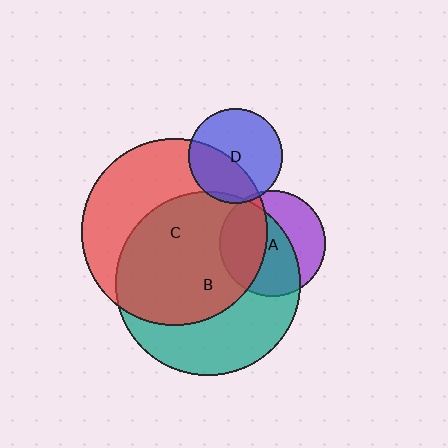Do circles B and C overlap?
Yes.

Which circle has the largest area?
Circle C (red).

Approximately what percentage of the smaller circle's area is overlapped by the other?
Approximately 60%.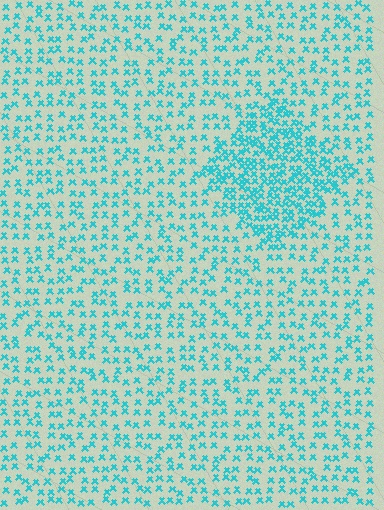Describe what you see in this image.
The image contains small cyan elements arranged at two different densities. A diamond-shaped region is visible where the elements are more densely packed than the surrounding area.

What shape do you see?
I see a diamond.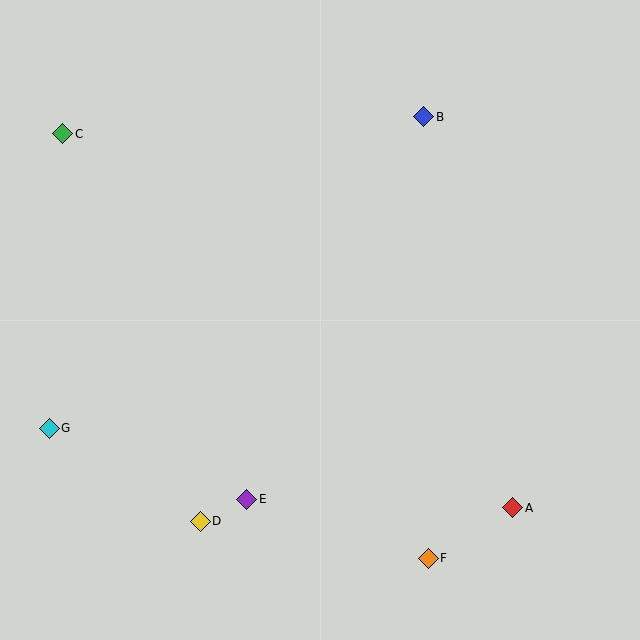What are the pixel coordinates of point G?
Point G is at (49, 428).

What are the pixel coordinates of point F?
Point F is at (428, 558).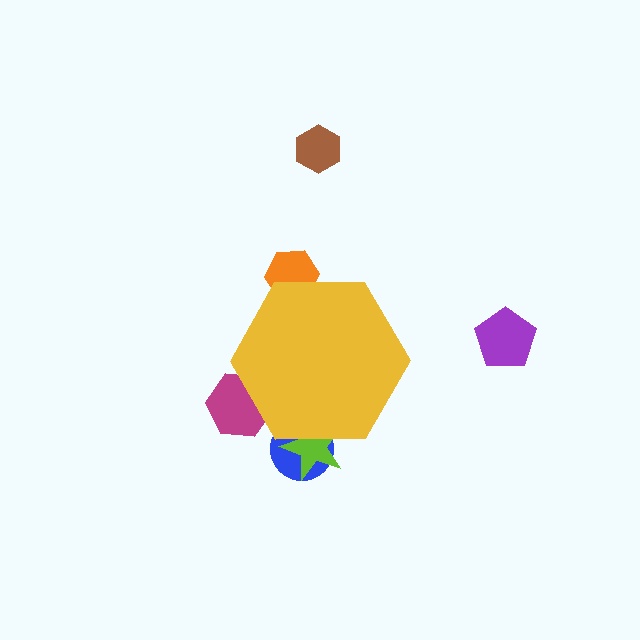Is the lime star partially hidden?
Yes, the lime star is partially hidden behind the yellow hexagon.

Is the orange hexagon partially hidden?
Yes, the orange hexagon is partially hidden behind the yellow hexagon.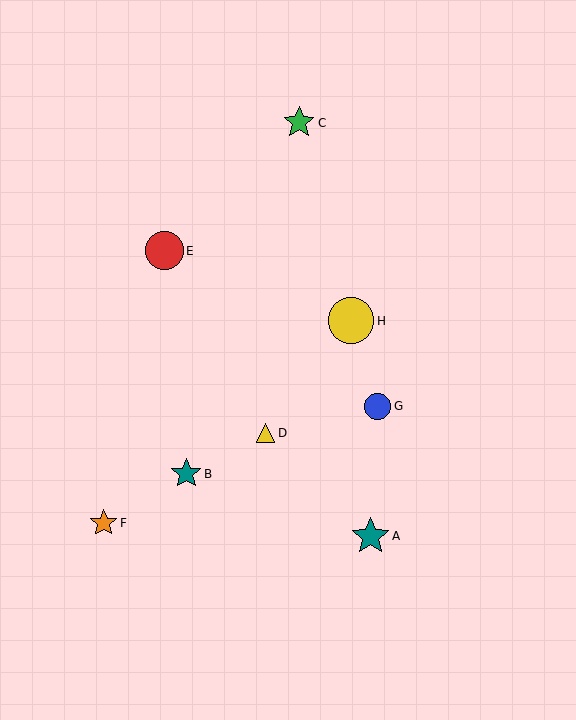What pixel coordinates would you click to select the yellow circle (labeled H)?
Click at (351, 321) to select the yellow circle H.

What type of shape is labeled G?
Shape G is a blue circle.